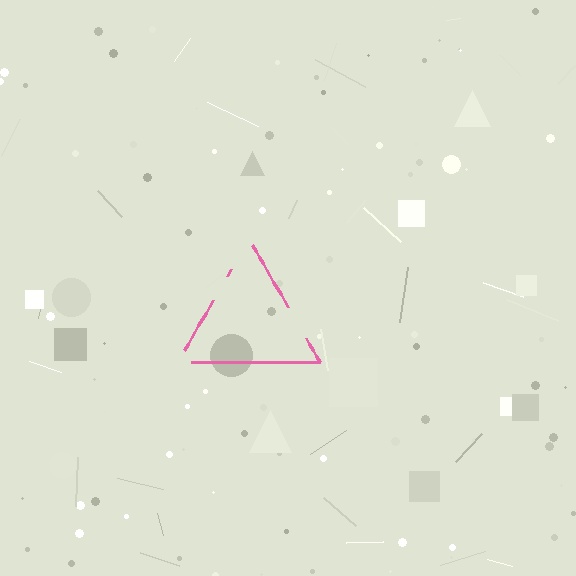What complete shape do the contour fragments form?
The contour fragments form a triangle.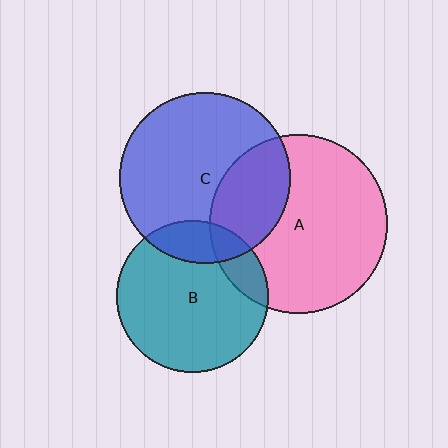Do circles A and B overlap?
Yes.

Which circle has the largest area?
Circle A (pink).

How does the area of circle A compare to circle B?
Approximately 1.4 times.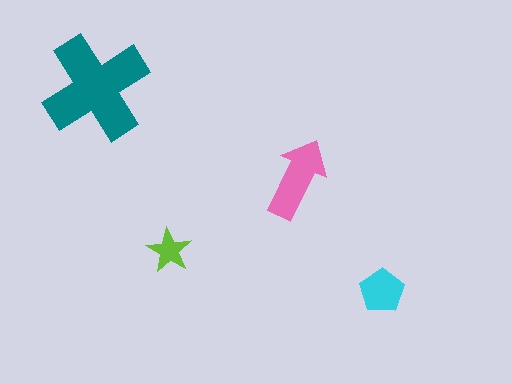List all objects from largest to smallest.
The teal cross, the pink arrow, the cyan pentagon, the lime star.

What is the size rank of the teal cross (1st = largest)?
1st.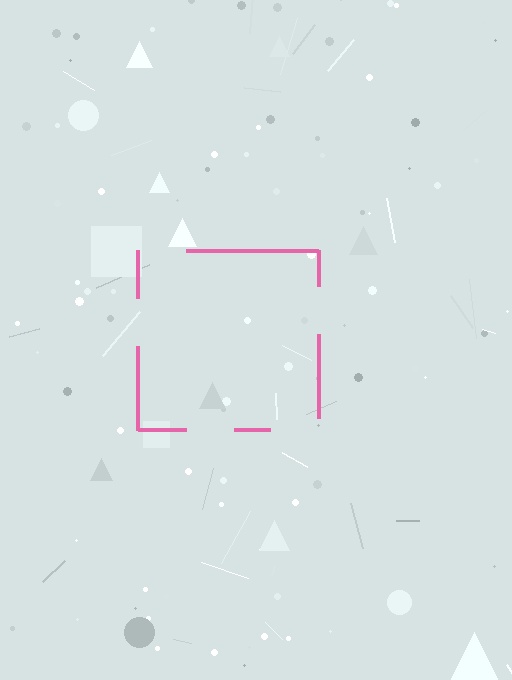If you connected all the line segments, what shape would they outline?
They would outline a square.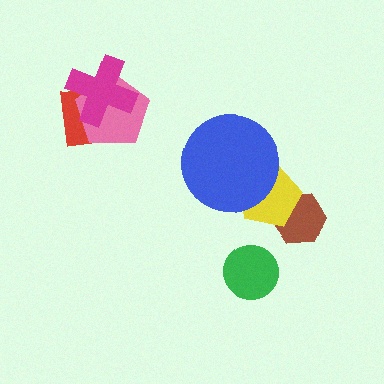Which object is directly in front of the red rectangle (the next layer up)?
The pink pentagon is directly in front of the red rectangle.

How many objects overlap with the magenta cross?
2 objects overlap with the magenta cross.